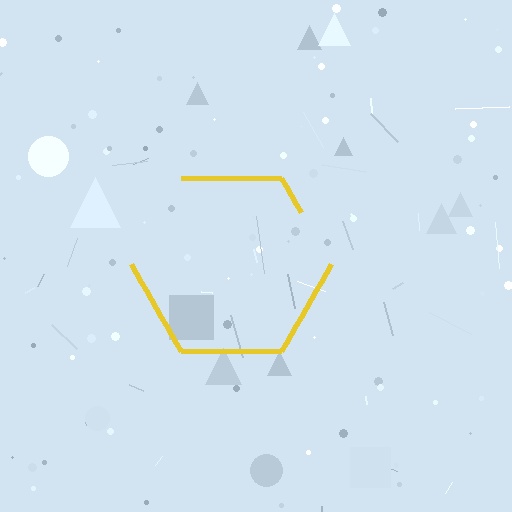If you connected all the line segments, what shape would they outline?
They would outline a hexagon.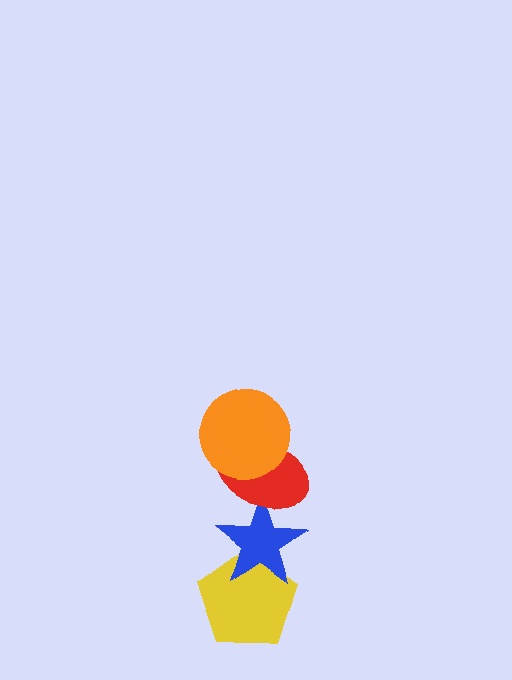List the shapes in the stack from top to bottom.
From top to bottom: the orange circle, the red ellipse, the blue star, the yellow pentagon.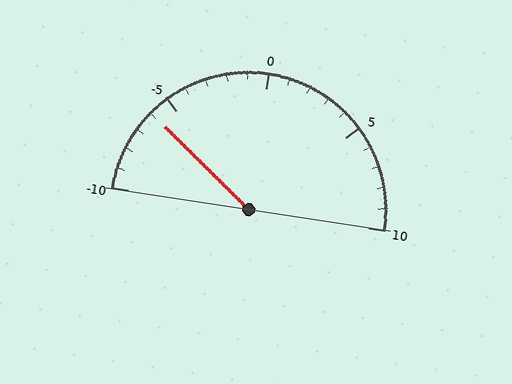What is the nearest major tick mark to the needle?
The nearest major tick mark is -5.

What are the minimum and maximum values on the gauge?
The gauge ranges from -10 to 10.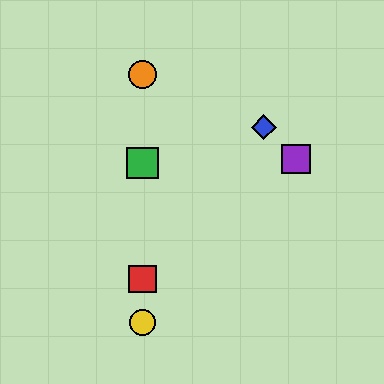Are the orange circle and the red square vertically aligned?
Yes, both are at x≈142.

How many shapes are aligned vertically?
4 shapes (the red square, the green square, the yellow circle, the orange circle) are aligned vertically.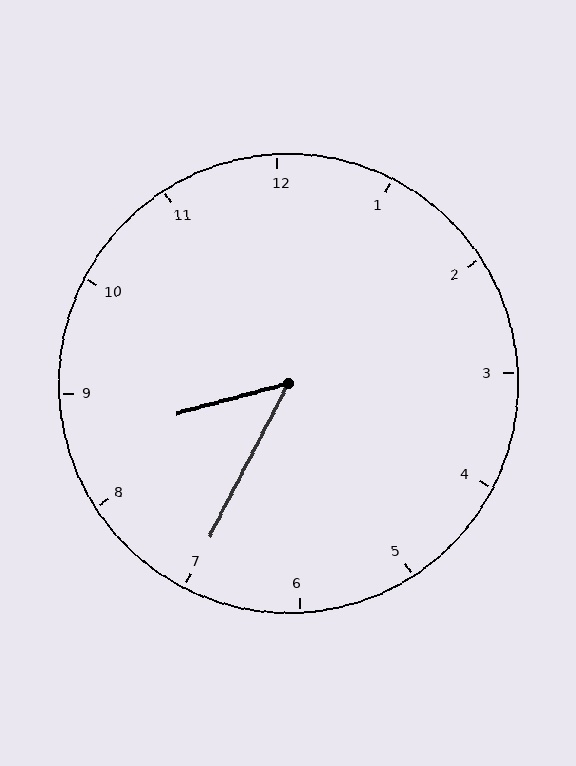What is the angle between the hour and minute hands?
Approximately 48 degrees.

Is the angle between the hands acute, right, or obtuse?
It is acute.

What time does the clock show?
8:35.